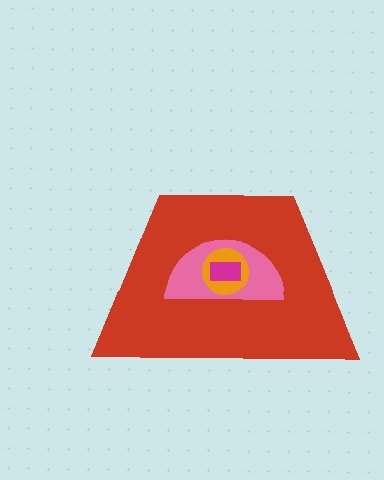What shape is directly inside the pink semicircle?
The orange circle.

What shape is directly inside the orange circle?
The magenta rectangle.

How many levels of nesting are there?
4.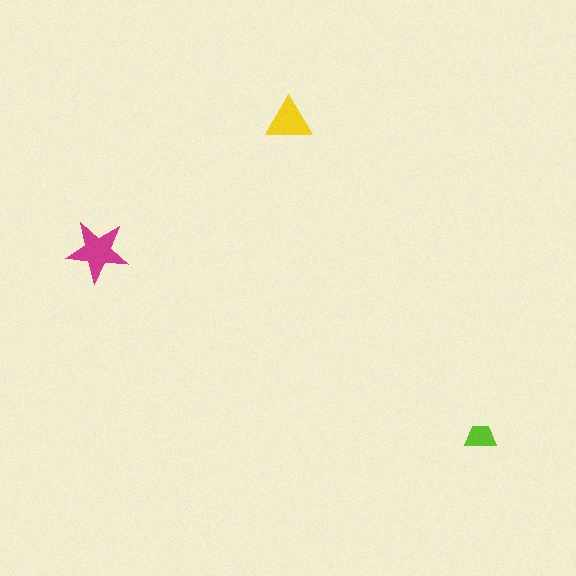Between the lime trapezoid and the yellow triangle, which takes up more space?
The yellow triangle.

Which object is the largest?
The magenta star.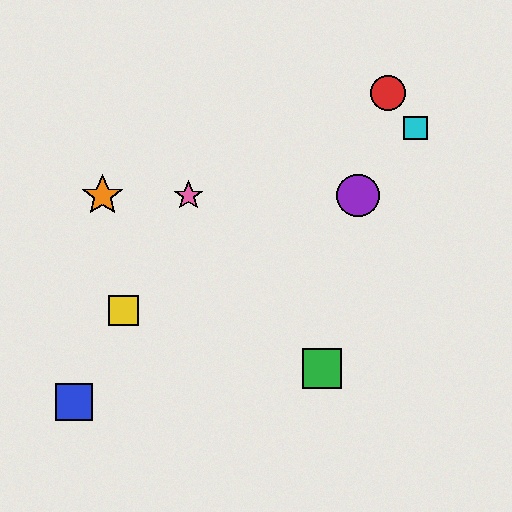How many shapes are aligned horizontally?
3 shapes (the purple circle, the orange star, the pink star) are aligned horizontally.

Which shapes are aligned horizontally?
The purple circle, the orange star, the pink star are aligned horizontally.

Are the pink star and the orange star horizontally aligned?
Yes, both are at y≈196.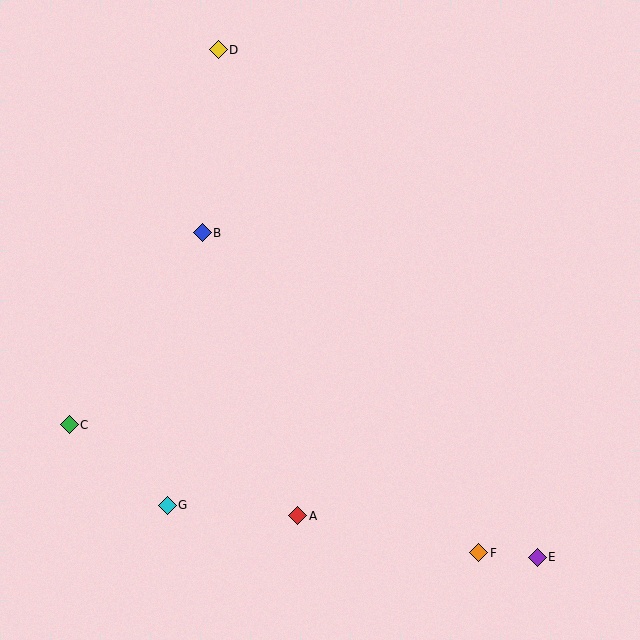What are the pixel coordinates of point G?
Point G is at (167, 505).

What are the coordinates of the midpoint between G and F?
The midpoint between G and F is at (323, 529).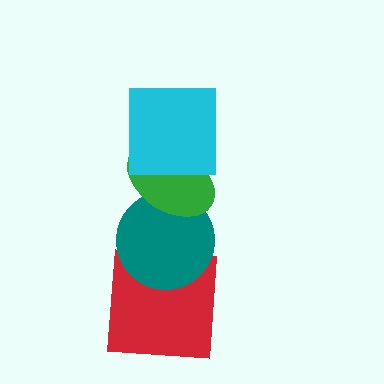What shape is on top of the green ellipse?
The cyan square is on top of the green ellipse.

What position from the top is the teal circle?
The teal circle is 3rd from the top.